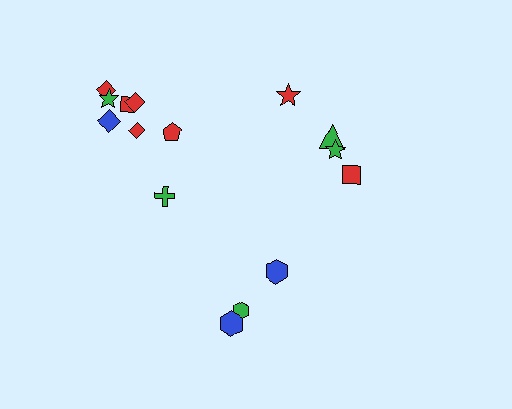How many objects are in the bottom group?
There are 3 objects.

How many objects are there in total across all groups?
There are 15 objects.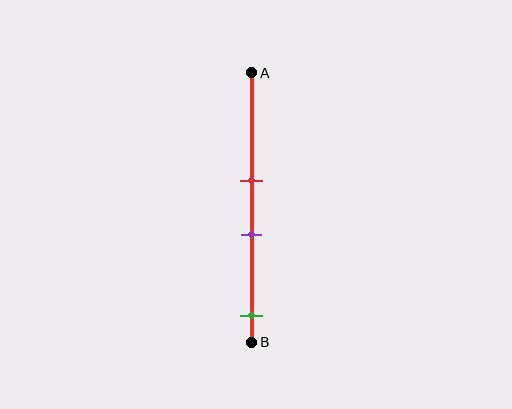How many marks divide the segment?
There are 3 marks dividing the segment.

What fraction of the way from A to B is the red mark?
The red mark is approximately 40% (0.4) of the way from A to B.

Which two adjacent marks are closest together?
The red and purple marks are the closest adjacent pair.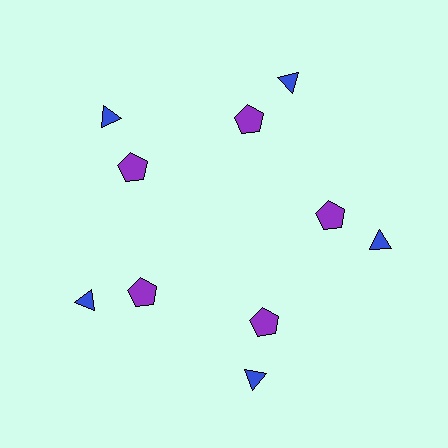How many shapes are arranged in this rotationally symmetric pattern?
There are 10 shapes, arranged in 5 groups of 2.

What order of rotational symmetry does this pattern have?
This pattern has 5-fold rotational symmetry.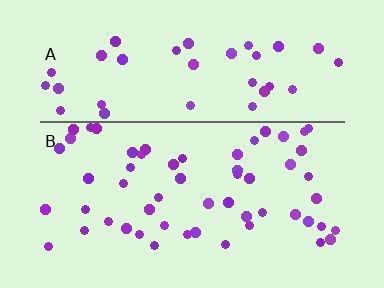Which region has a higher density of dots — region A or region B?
B (the bottom).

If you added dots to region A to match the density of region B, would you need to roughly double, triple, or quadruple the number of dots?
Approximately double.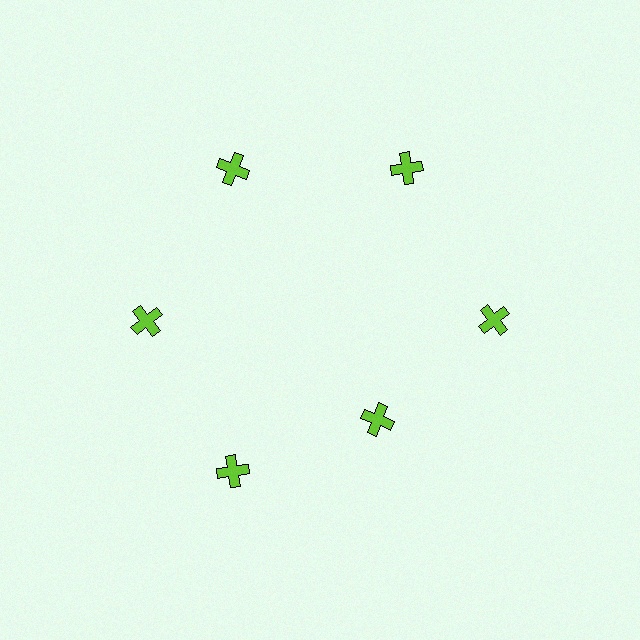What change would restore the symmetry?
The symmetry would be restored by moving it outward, back onto the ring so that all 6 crosses sit at equal angles and equal distance from the center.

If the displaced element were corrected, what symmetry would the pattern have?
It would have 6-fold rotational symmetry — the pattern would map onto itself every 60 degrees.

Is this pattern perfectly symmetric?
No. The 6 lime crosses are arranged in a ring, but one element near the 5 o'clock position is pulled inward toward the center, breaking the 6-fold rotational symmetry.